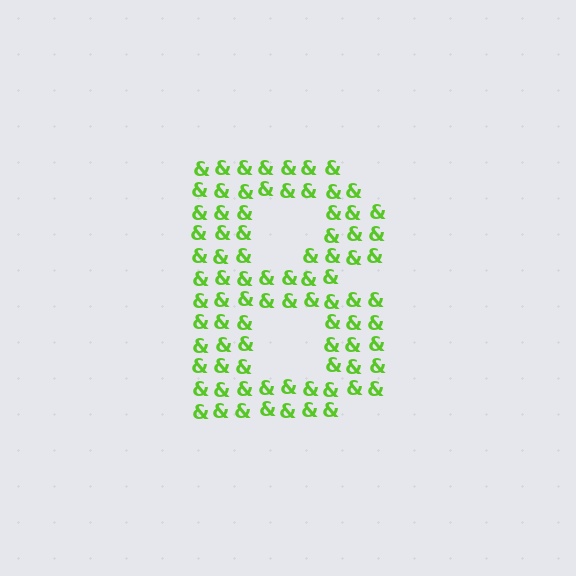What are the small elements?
The small elements are ampersands.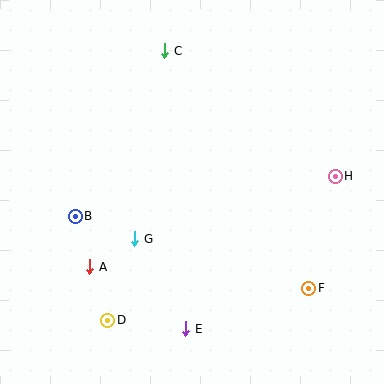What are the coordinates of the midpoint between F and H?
The midpoint between F and H is at (322, 232).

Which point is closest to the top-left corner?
Point C is closest to the top-left corner.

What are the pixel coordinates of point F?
Point F is at (309, 288).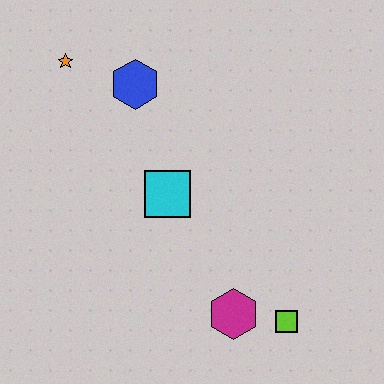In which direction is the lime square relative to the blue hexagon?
The lime square is below the blue hexagon.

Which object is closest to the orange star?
The blue hexagon is closest to the orange star.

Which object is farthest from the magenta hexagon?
The orange star is farthest from the magenta hexagon.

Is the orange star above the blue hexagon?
Yes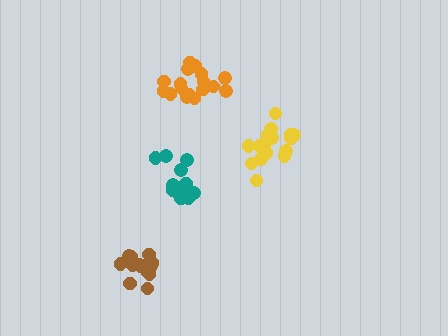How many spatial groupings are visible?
There are 4 spatial groupings.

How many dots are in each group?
Group 1: 17 dots, Group 2: 15 dots, Group 3: 18 dots, Group 4: 18 dots (68 total).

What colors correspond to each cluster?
The clusters are colored: brown, teal, orange, yellow.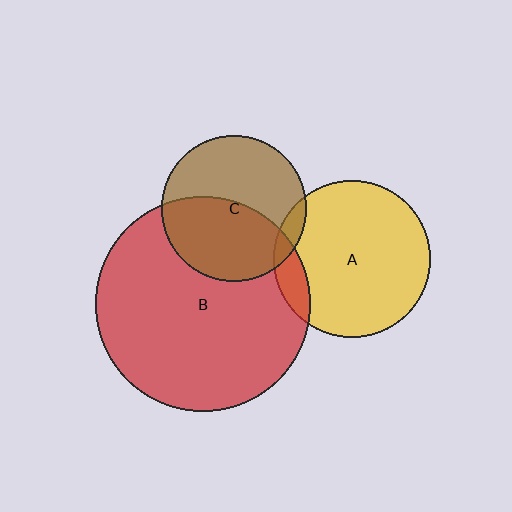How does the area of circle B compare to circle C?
Approximately 2.2 times.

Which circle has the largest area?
Circle B (red).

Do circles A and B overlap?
Yes.